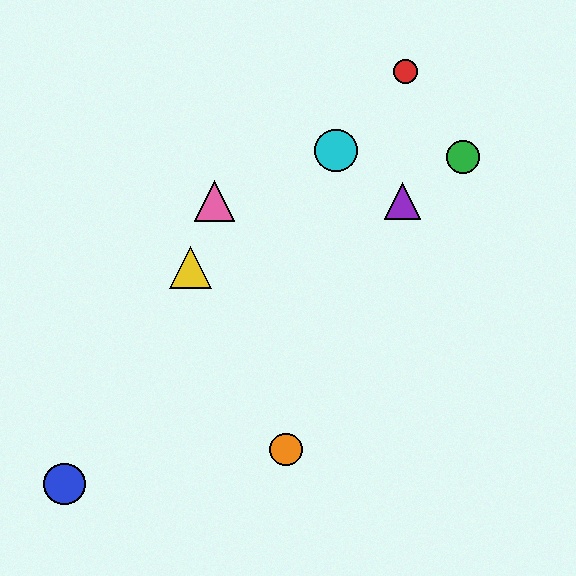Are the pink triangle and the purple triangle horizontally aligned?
Yes, both are at y≈201.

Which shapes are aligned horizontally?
The purple triangle, the pink triangle are aligned horizontally.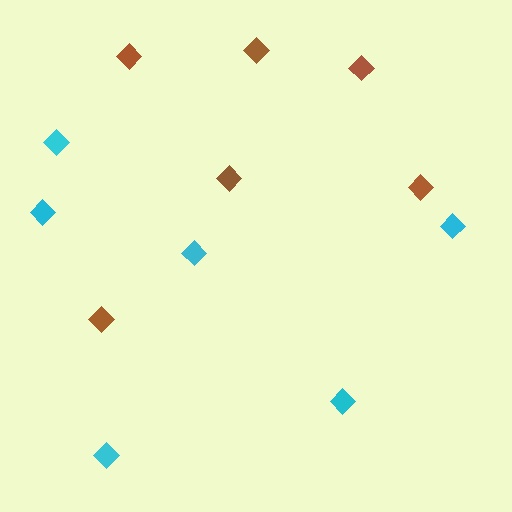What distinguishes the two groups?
There are 2 groups: one group of brown diamonds (6) and one group of cyan diamonds (6).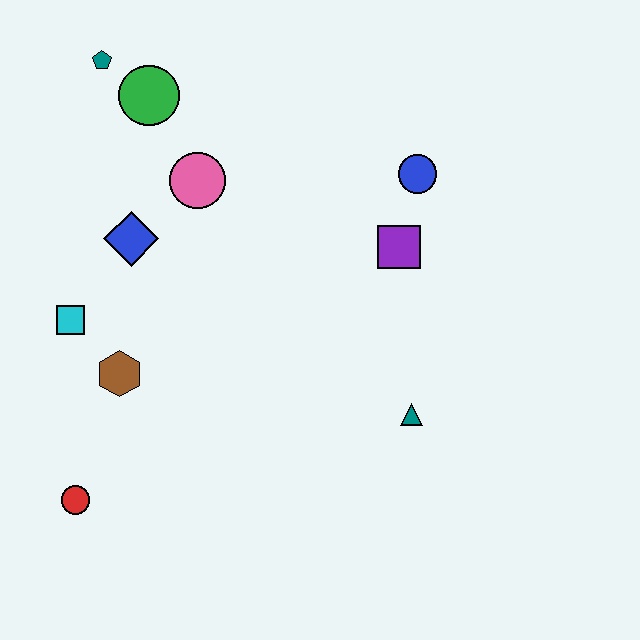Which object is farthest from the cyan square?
The blue circle is farthest from the cyan square.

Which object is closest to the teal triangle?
The purple square is closest to the teal triangle.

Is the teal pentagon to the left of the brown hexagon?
Yes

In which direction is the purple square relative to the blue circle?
The purple square is below the blue circle.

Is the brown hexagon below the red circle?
No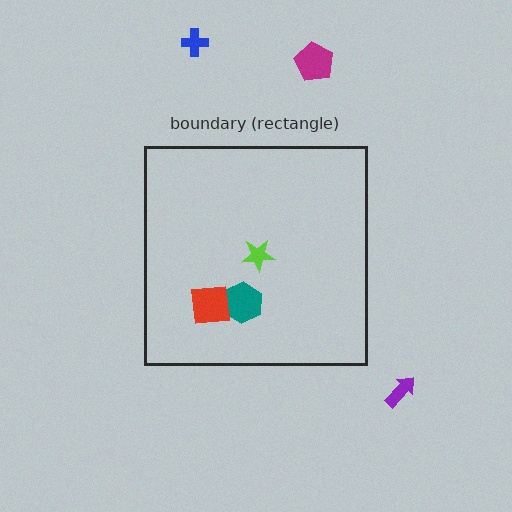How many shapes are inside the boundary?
3 inside, 3 outside.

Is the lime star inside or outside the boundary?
Inside.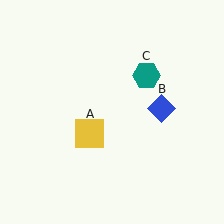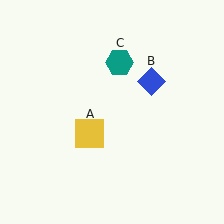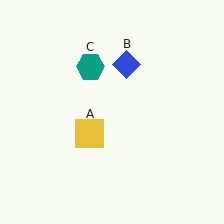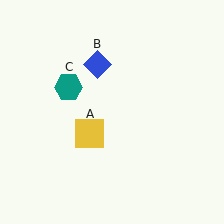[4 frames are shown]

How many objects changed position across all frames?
2 objects changed position: blue diamond (object B), teal hexagon (object C).